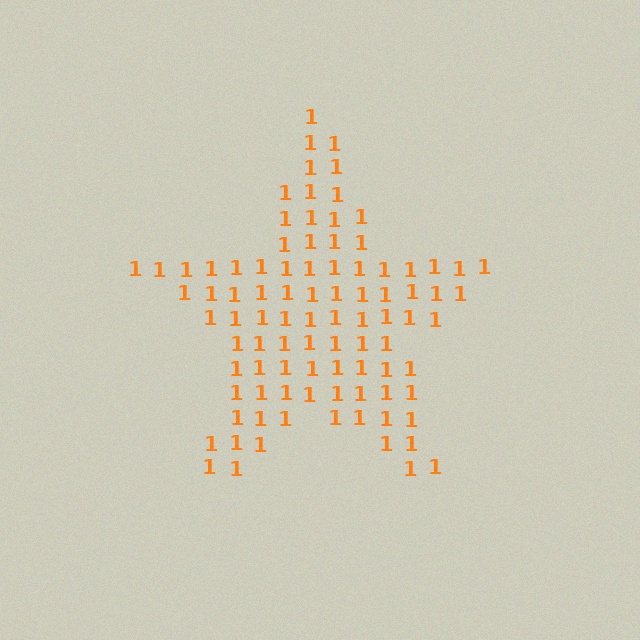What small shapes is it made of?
It is made of small digit 1's.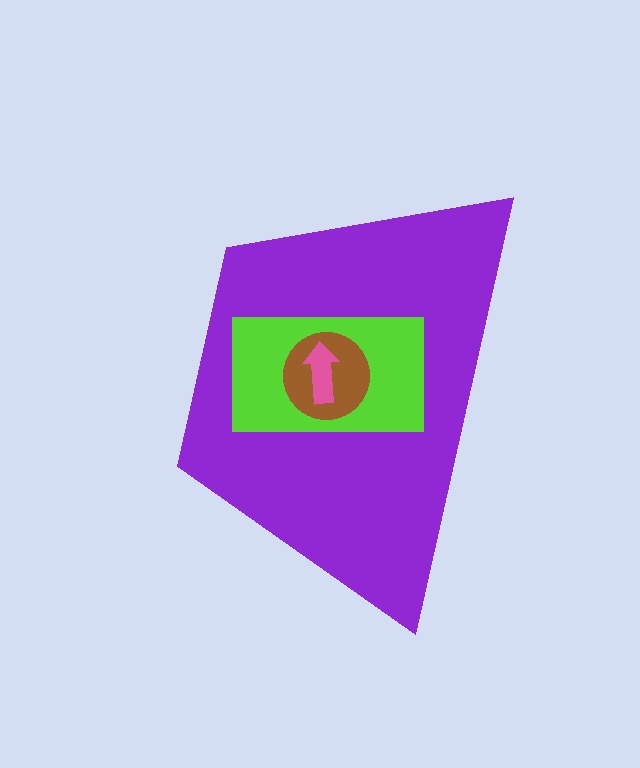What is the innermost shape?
The pink arrow.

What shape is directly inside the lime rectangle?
The brown circle.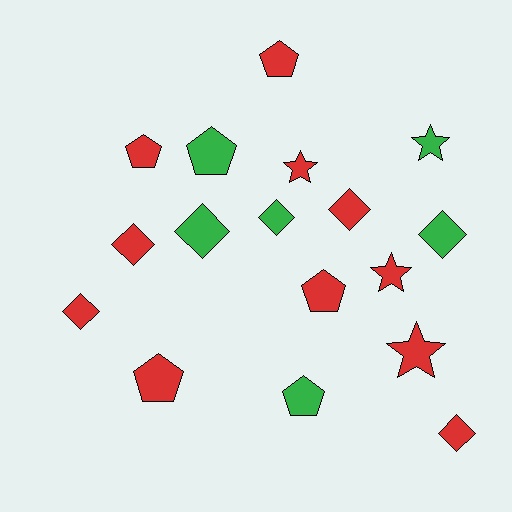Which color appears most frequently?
Red, with 11 objects.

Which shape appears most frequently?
Diamond, with 7 objects.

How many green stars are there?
There is 1 green star.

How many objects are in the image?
There are 17 objects.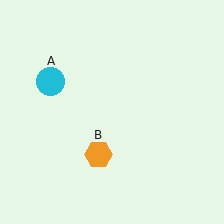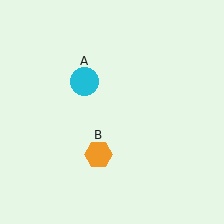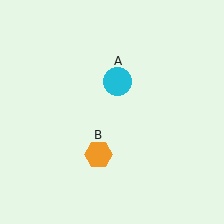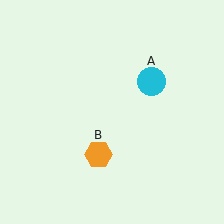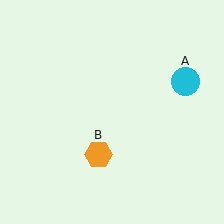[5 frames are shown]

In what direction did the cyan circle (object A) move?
The cyan circle (object A) moved right.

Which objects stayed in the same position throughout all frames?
Orange hexagon (object B) remained stationary.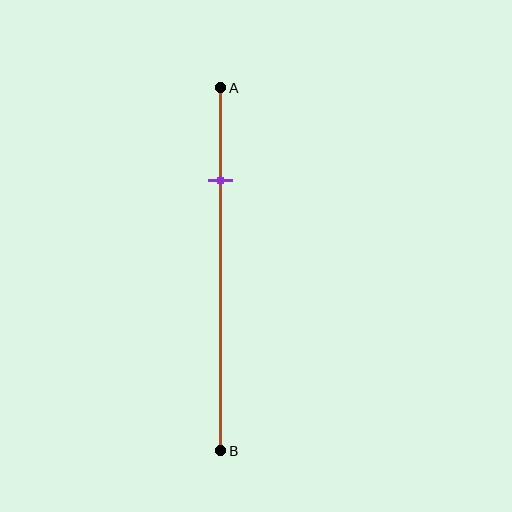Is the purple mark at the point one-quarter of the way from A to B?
Yes, the mark is approximately at the one-quarter point.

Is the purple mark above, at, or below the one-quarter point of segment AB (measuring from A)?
The purple mark is approximately at the one-quarter point of segment AB.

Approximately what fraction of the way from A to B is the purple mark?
The purple mark is approximately 25% of the way from A to B.